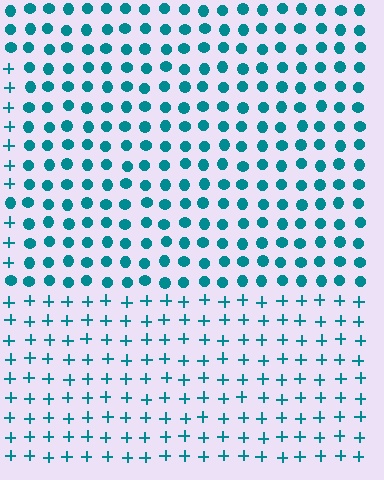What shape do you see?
I see a rectangle.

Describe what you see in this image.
The image is filled with small teal elements arranged in a uniform grid. A rectangle-shaped region contains circles, while the surrounding area contains plus signs. The boundary is defined purely by the change in element shape.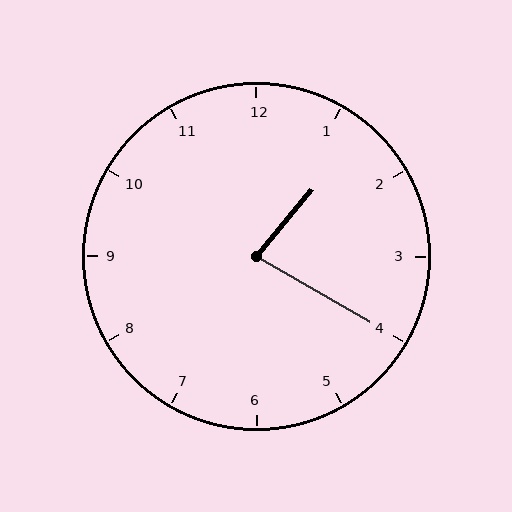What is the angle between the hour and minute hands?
Approximately 80 degrees.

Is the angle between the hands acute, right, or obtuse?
It is acute.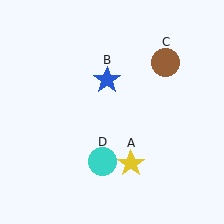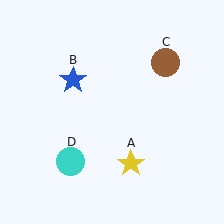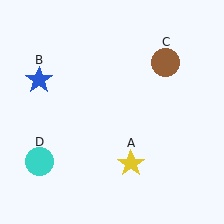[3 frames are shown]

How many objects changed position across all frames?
2 objects changed position: blue star (object B), cyan circle (object D).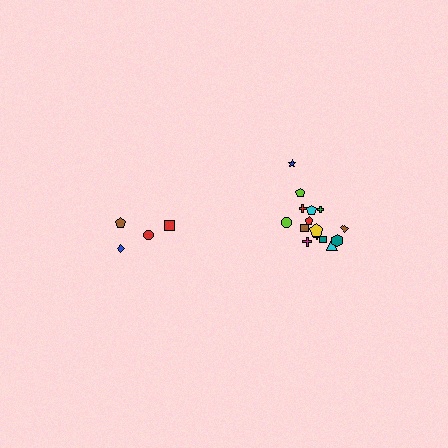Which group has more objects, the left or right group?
The right group.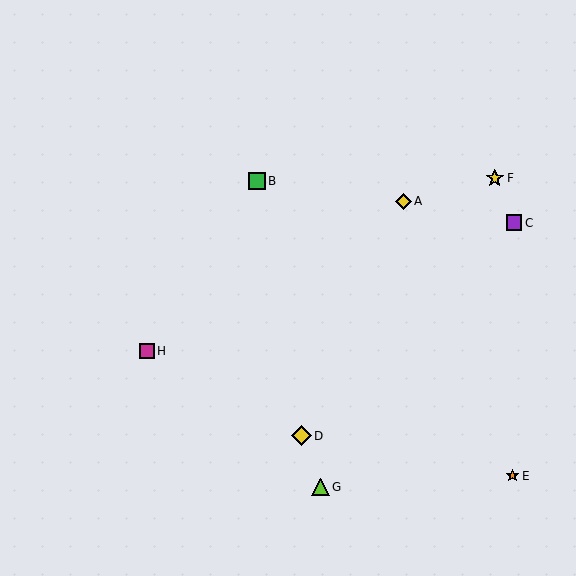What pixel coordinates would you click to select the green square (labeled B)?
Click at (257, 181) to select the green square B.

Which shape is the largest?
The yellow diamond (labeled D) is the largest.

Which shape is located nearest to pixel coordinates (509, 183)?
The yellow star (labeled F) at (495, 178) is nearest to that location.